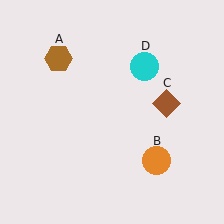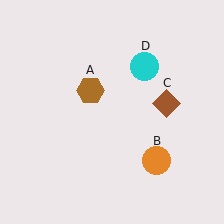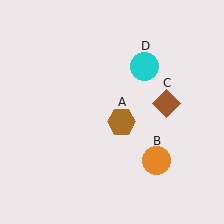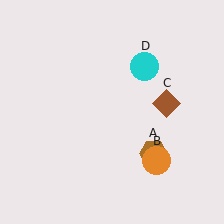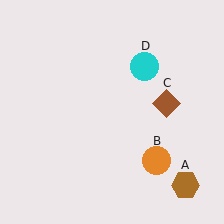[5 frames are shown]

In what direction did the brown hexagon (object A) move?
The brown hexagon (object A) moved down and to the right.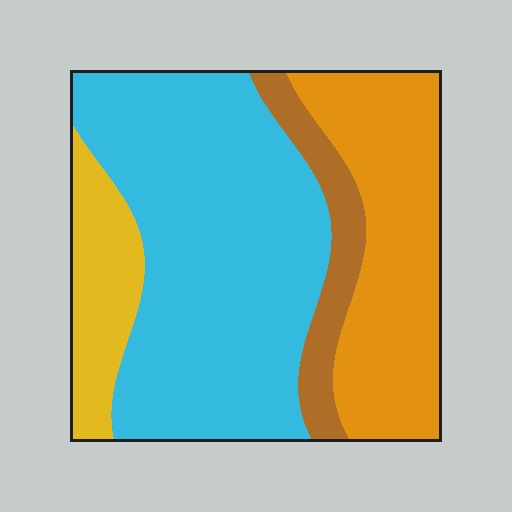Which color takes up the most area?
Cyan, at roughly 50%.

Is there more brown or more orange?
Orange.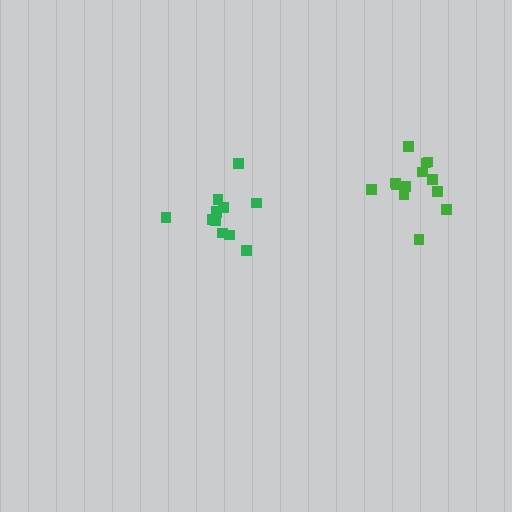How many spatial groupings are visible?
There are 2 spatial groupings.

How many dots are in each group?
Group 1: 13 dots, Group 2: 12 dots (25 total).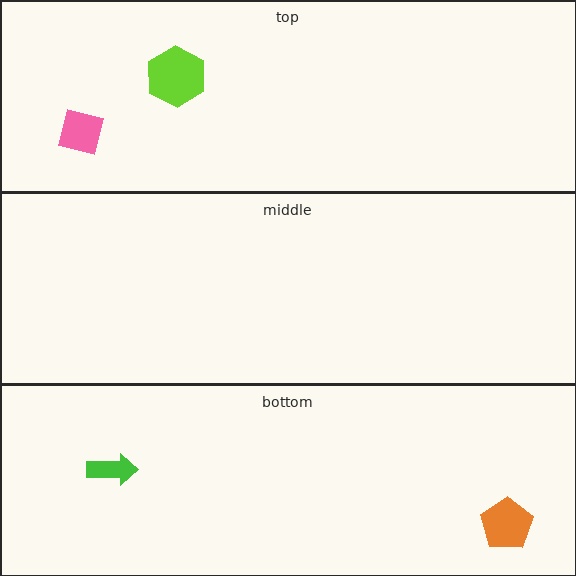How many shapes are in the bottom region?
2.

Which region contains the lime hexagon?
The top region.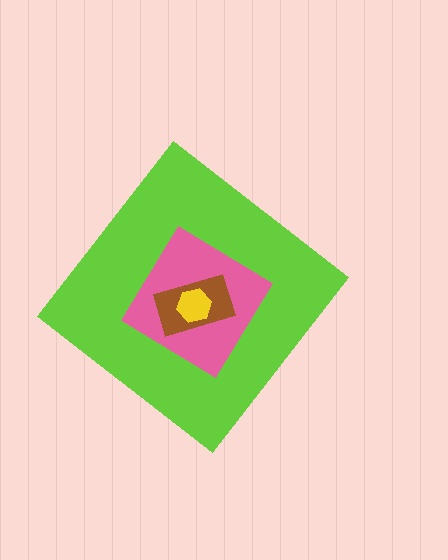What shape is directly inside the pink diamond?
The brown rectangle.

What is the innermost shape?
The yellow hexagon.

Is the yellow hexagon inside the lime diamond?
Yes.